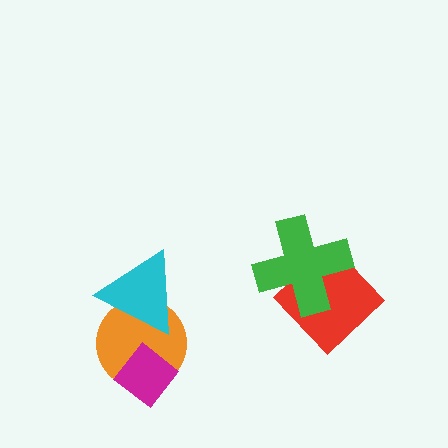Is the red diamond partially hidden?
Yes, it is partially covered by another shape.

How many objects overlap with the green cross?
1 object overlaps with the green cross.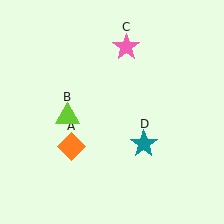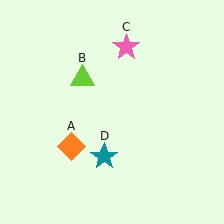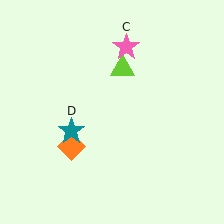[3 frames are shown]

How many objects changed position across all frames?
2 objects changed position: lime triangle (object B), teal star (object D).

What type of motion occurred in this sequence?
The lime triangle (object B), teal star (object D) rotated clockwise around the center of the scene.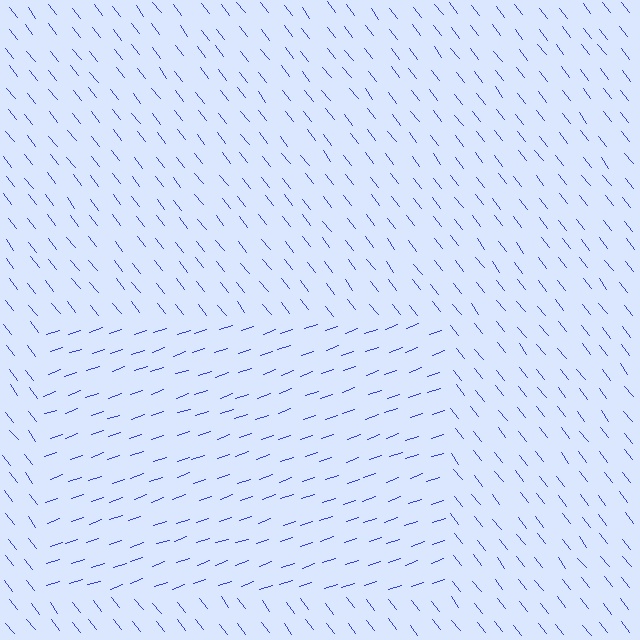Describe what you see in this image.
The image is filled with small blue line segments. A rectangle region in the image has lines oriented differently from the surrounding lines, creating a visible texture boundary.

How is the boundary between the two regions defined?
The boundary is defined purely by a change in line orientation (approximately 71 degrees difference). All lines are the same color and thickness.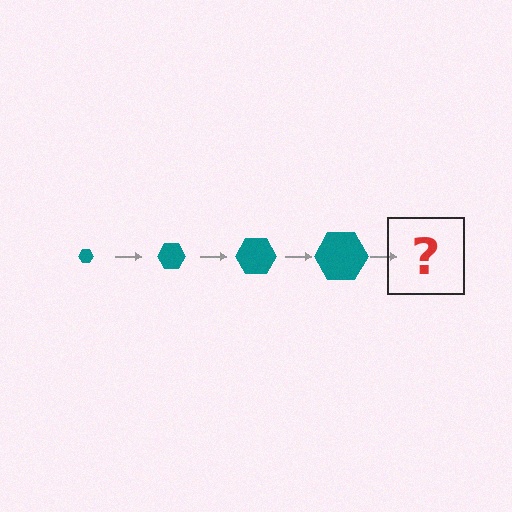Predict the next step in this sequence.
The next step is a teal hexagon, larger than the previous one.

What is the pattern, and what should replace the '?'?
The pattern is that the hexagon gets progressively larger each step. The '?' should be a teal hexagon, larger than the previous one.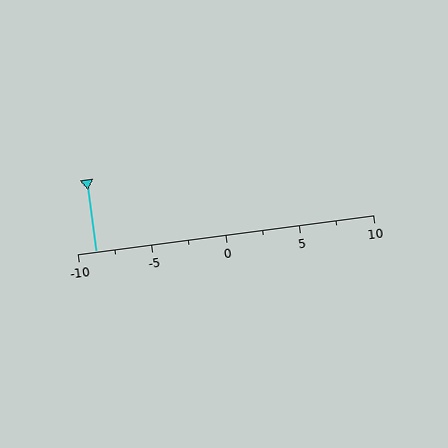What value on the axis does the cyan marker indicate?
The marker indicates approximately -8.8.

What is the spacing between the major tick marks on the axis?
The major ticks are spaced 5 apart.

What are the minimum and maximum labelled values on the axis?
The axis runs from -10 to 10.